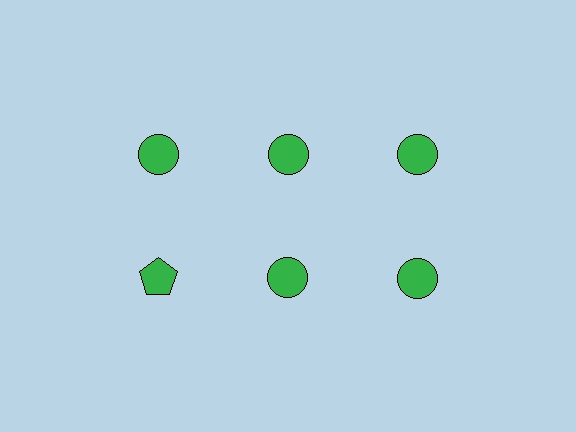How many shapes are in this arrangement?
There are 6 shapes arranged in a grid pattern.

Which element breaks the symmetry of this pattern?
The green pentagon in the second row, leftmost column breaks the symmetry. All other shapes are green circles.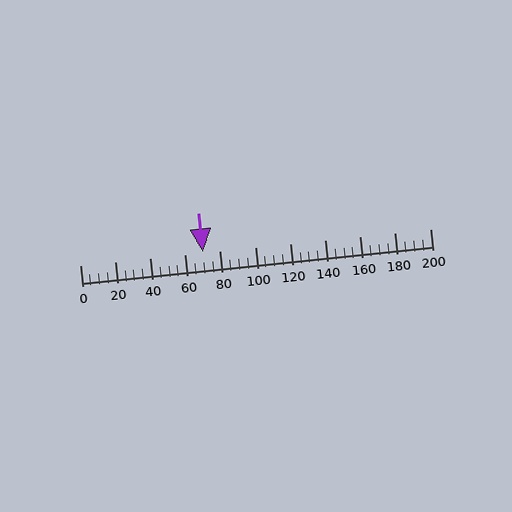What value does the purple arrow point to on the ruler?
The purple arrow points to approximately 70.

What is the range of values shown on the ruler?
The ruler shows values from 0 to 200.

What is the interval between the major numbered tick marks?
The major tick marks are spaced 20 units apart.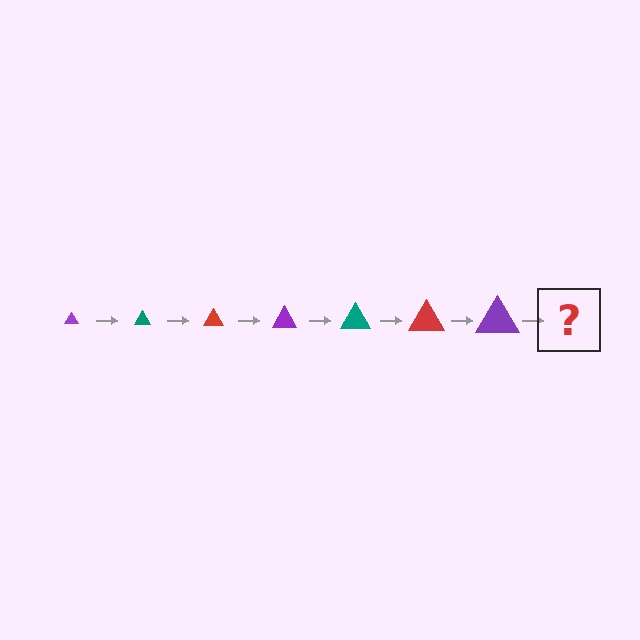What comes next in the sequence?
The next element should be a teal triangle, larger than the previous one.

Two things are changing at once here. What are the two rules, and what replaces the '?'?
The two rules are that the triangle grows larger each step and the color cycles through purple, teal, and red. The '?' should be a teal triangle, larger than the previous one.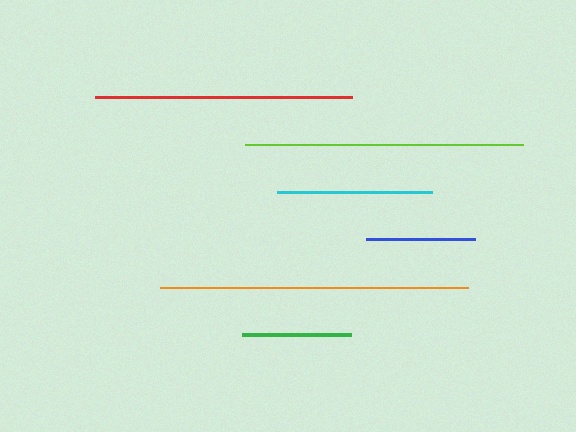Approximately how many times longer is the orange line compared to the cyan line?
The orange line is approximately 2.0 times the length of the cyan line.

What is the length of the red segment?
The red segment is approximately 258 pixels long.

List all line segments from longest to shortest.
From longest to shortest: orange, lime, red, cyan, green, blue.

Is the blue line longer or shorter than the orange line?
The orange line is longer than the blue line.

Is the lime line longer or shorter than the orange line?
The orange line is longer than the lime line.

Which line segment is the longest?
The orange line is the longest at approximately 308 pixels.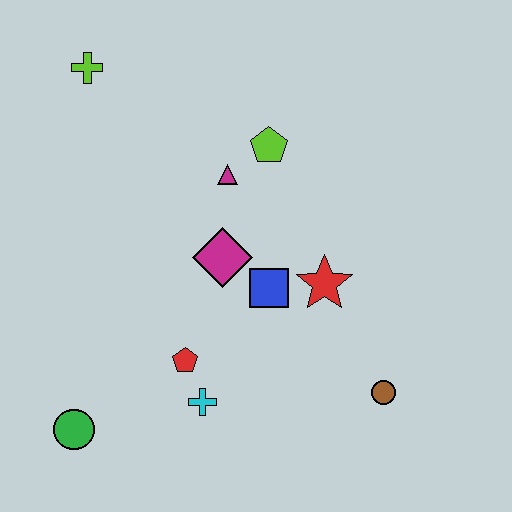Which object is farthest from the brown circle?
The lime cross is farthest from the brown circle.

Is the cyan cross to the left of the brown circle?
Yes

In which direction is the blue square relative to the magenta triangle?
The blue square is below the magenta triangle.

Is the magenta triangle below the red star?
No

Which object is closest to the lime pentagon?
The magenta triangle is closest to the lime pentagon.